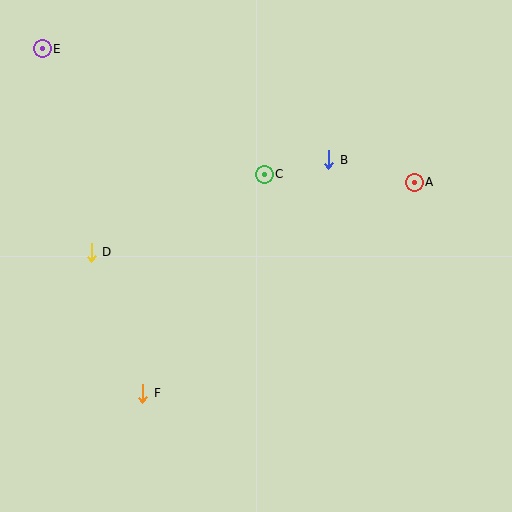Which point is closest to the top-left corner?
Point E is closest to the top-left corner.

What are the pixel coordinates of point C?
Point C is at (264, 174).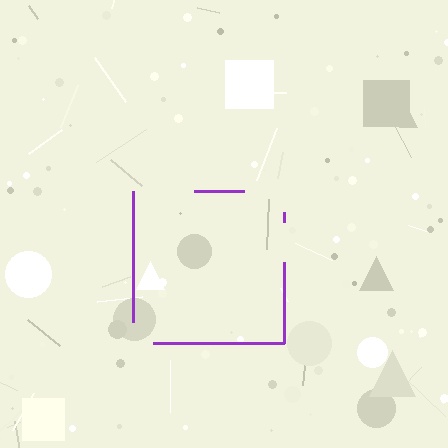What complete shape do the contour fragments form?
The contour fragments form a square.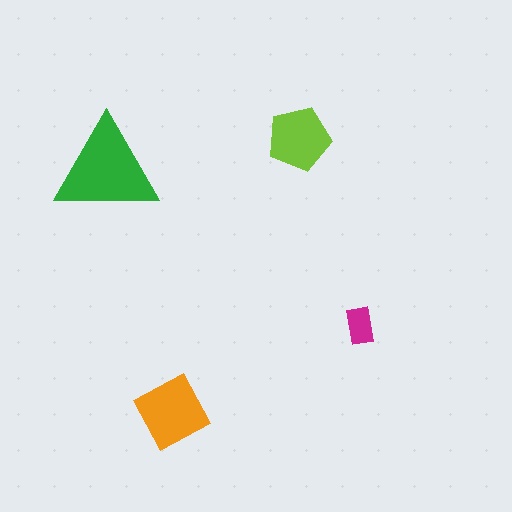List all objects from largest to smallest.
The green triangle, the orange square, the lime pentagon, the magenta rectangle.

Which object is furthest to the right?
The magenta rectangle is rightmost.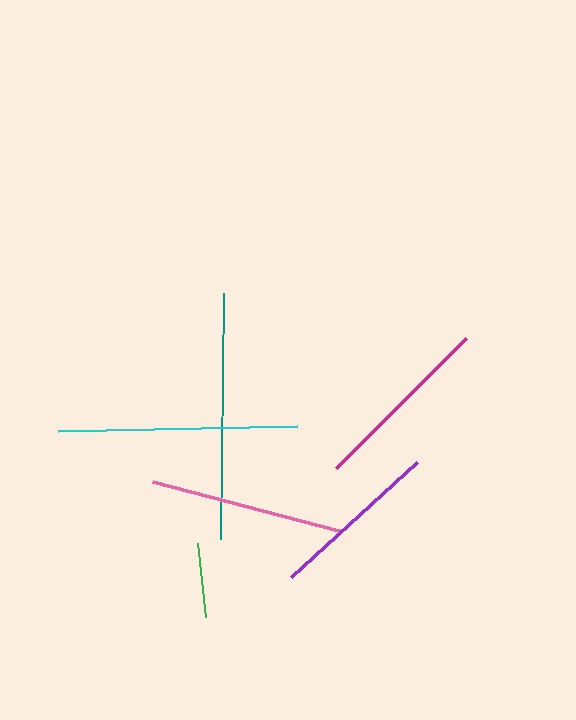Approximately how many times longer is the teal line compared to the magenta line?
The teal line is approximately 1.3 times the length of the magenta line.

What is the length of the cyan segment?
The cyan segment is approximately 239 pixels long.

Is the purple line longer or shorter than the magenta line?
The magenta line is longer than the purple line.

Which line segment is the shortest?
The green line is the shortest at approximately 74 pixels.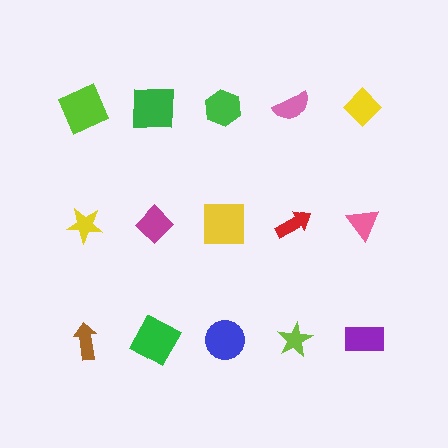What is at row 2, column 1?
A yellow star.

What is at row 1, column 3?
A green hexagon.